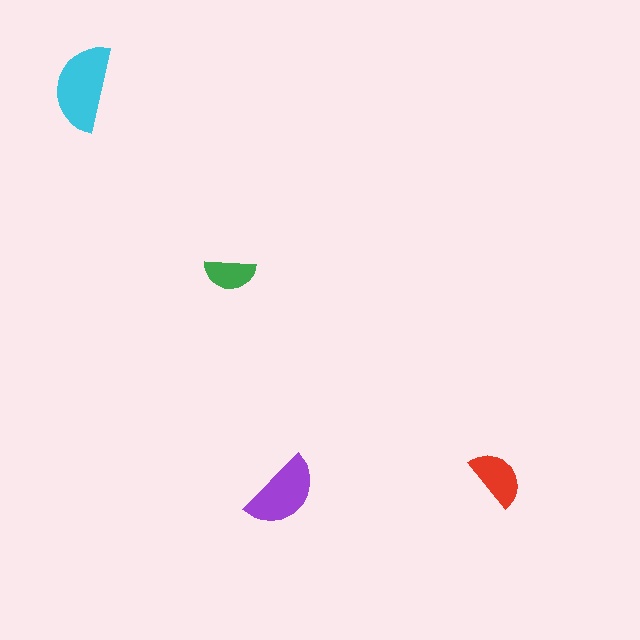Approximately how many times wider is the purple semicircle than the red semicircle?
About 1.5 times wider.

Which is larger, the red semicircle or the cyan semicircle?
The cyan one.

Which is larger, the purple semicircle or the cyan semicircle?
The cyan one.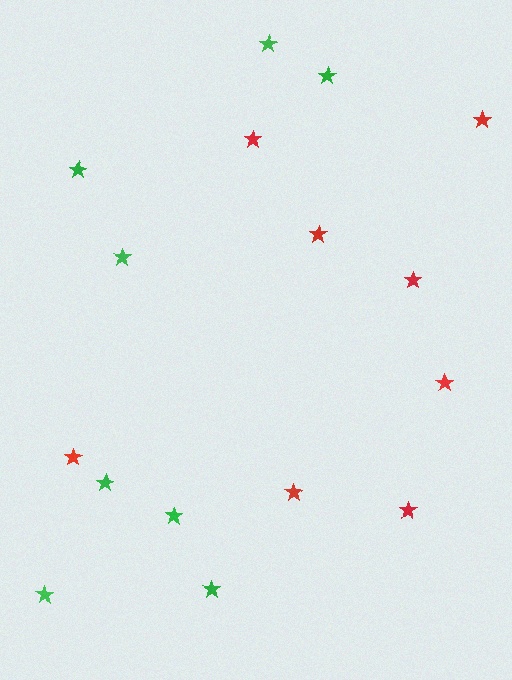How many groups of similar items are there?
There are 2 groups: one group of red stars (8) and one group of green stars (8).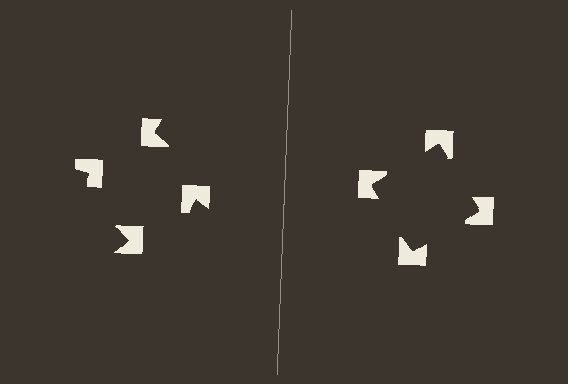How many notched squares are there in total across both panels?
8 — 4 on each side.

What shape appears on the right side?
An illusory square.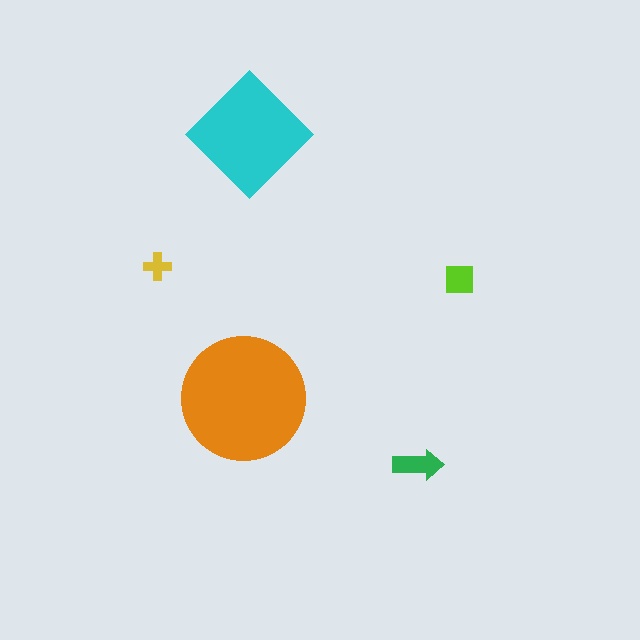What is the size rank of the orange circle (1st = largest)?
1st.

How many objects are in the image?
There are 5 objects in the image.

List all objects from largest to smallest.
The orange circle, the cyan diamond, the green arrow, the lime square, the yellow cross.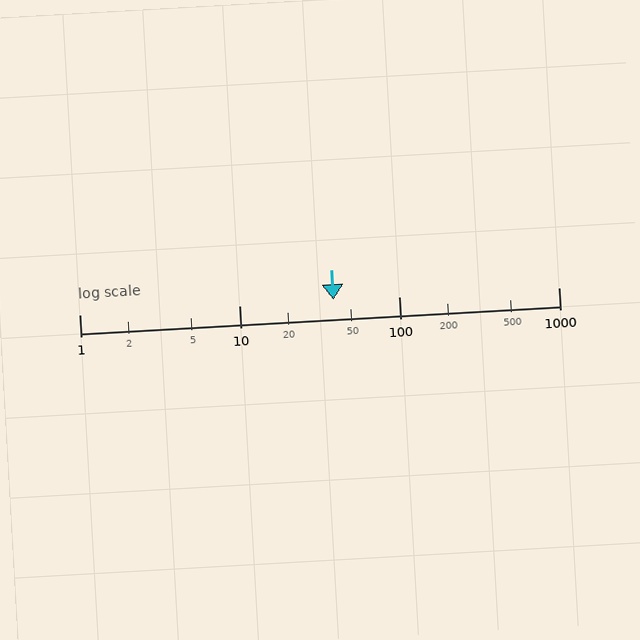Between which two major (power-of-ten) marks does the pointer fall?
The pointer is between 10 and 100.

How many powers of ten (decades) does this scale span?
The scale spans 3 decades, from 1 to 1000.